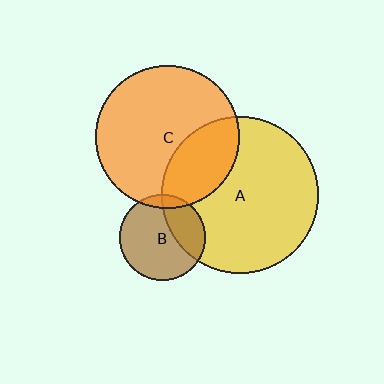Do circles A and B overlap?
Yes.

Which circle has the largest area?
Circle A (yellow).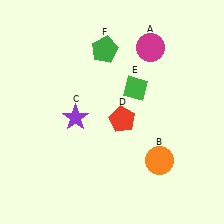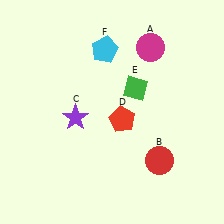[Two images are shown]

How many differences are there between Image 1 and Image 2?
There are 2 differences between the two images.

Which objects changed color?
B changed from orange to red. F changed from green to cyan.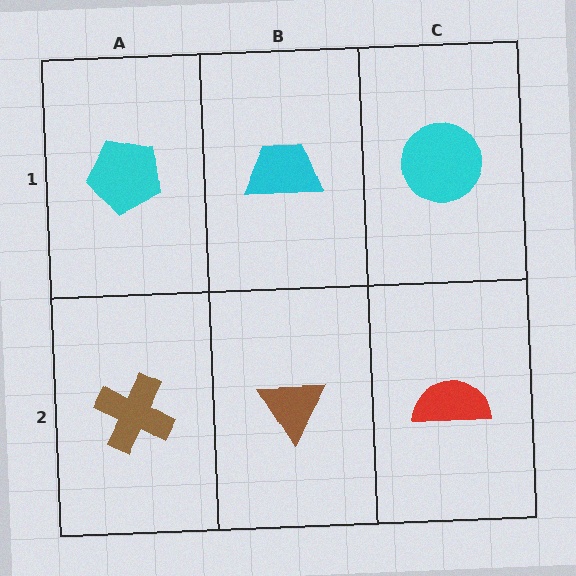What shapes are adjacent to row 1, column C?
A red semicircle (row 2, column C), a cyan trapezoid (row 1, column B).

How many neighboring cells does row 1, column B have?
3.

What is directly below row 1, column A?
A brown cross.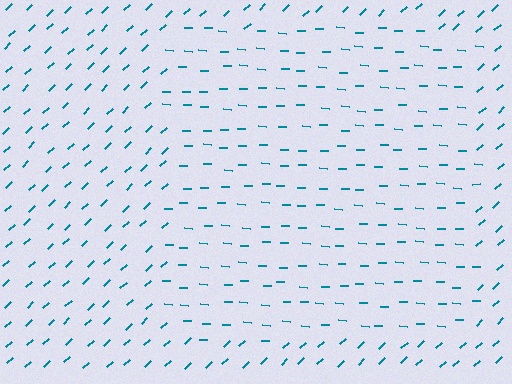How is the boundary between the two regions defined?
The boundary is defined purely by a change in line orientation (approximately 45 degrees difference). All lines are the same color and thickness.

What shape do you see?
I see a rectangle.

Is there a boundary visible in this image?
Yes, there is a texture boundary formed by a change in line orientation.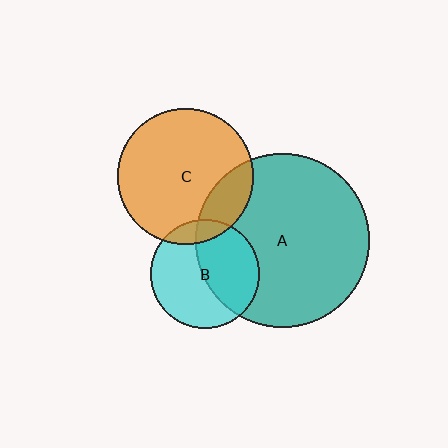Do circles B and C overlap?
Yes.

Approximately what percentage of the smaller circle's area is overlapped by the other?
Approximately 10%.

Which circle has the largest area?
Circle A (teal).